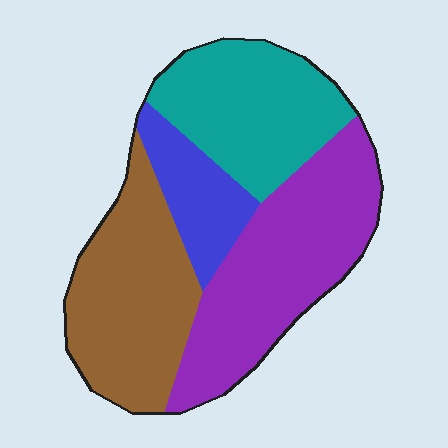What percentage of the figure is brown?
Brown takes up about one quarter (1/4) of the figure.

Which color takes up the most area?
Purple, at roughly 35%.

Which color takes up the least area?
Blue, at roughly 10%.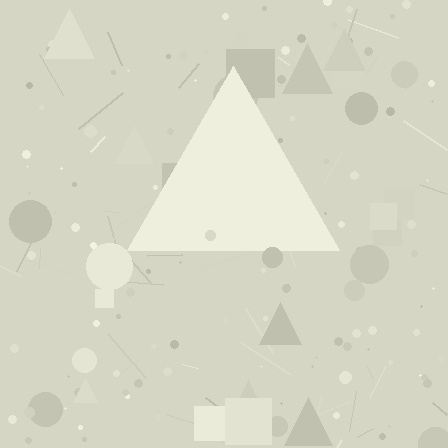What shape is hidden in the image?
A triangle is hidden in the image.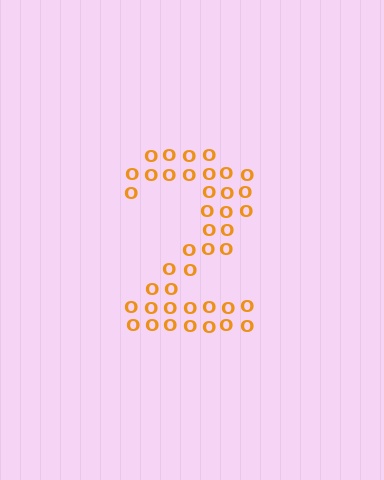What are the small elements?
The small elements are letter O's.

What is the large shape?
The large shape is the digit 2.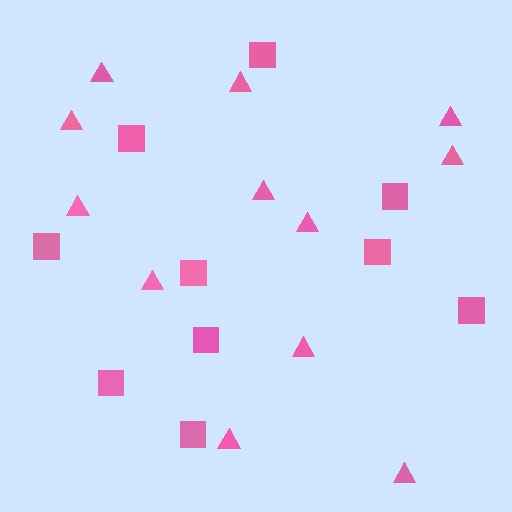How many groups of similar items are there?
There are 2 groups: one group of squares (10) and one group of triangles (12).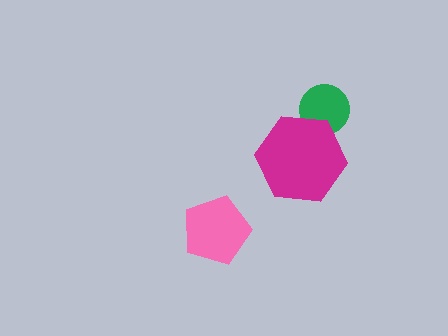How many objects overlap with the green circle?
1 object overlaps with the green circle.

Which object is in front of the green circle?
The magenta hexagon is in front of the green circle.